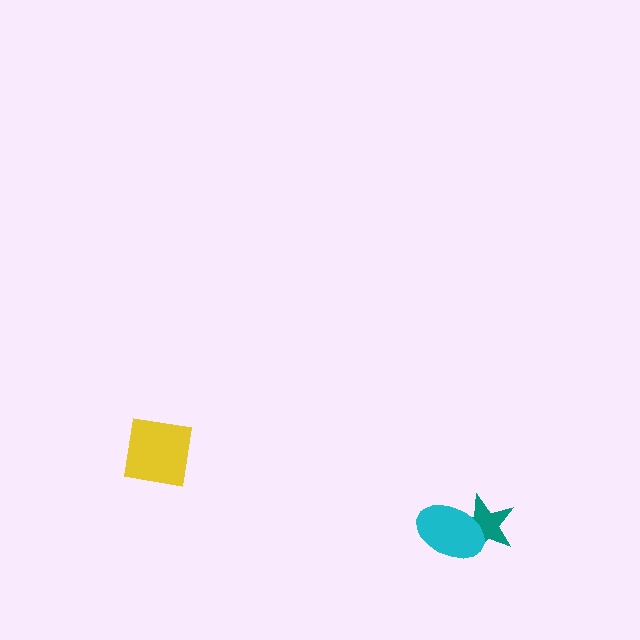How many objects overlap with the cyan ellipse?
1 object overlaps with the cyan ellipse.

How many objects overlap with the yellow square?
0 objects overlap with the yellow square.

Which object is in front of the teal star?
The cyan ellipse is in front of the teal star.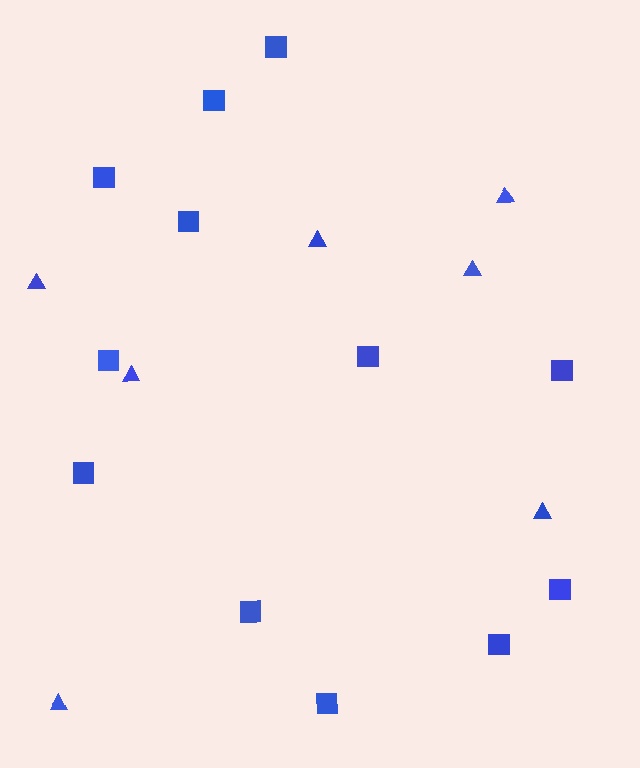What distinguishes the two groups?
There are 2 groups: one group of squares (12) and one group of triangles (7).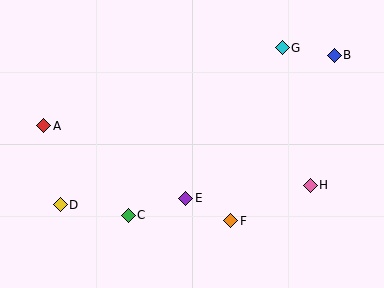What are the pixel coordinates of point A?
Point A is at (44, 126).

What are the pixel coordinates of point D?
Point D is at (60, 205).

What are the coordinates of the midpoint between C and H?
The midpoint between C and H is at (219, 200).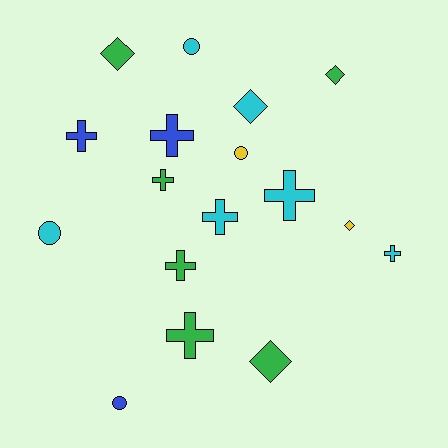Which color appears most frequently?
Green, with 6 objects.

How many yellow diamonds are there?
There is 1 yellow diamond.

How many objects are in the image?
There are 17 objects.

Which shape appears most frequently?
Cross, with 8 objects.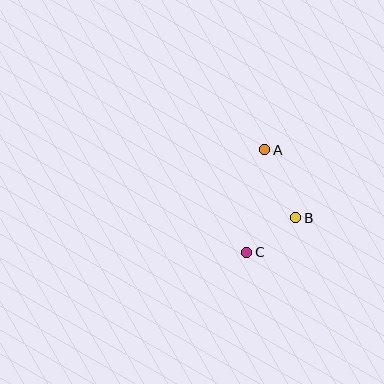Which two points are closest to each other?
Points B and C are closest to each other.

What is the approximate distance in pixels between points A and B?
The distance between A and B is approximately 75 pixels.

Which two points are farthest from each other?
Points A and C are farthest from each other.